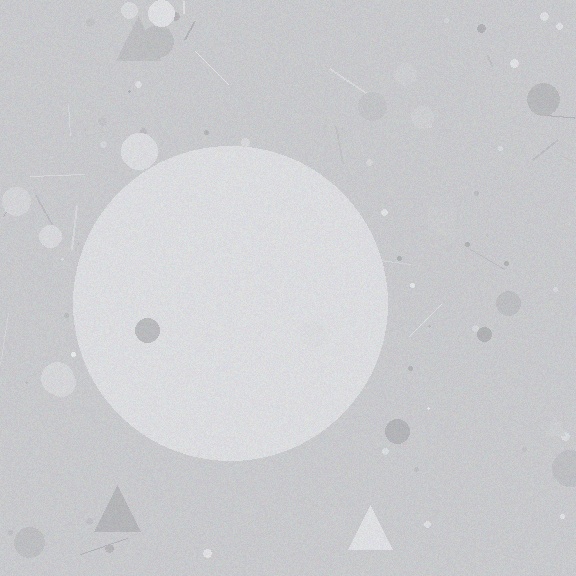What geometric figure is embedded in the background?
A circle is embedded in the background.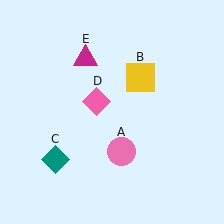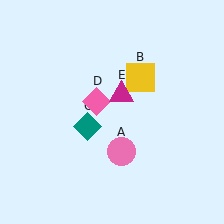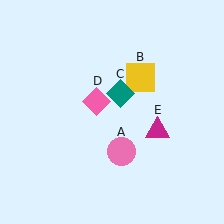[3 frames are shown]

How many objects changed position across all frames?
2 objects changed position: teal diamond (object C), magenta triangle (object E).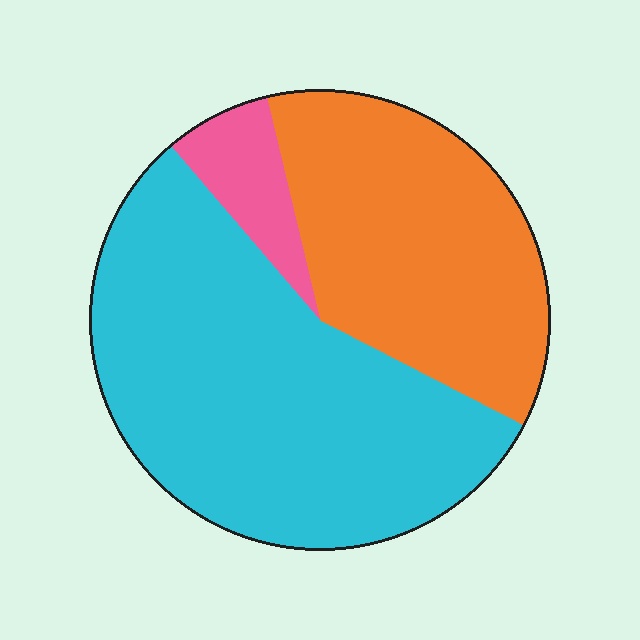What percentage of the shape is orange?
Orange covers 36% of the shape.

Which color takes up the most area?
Cyan, at roughly 55%.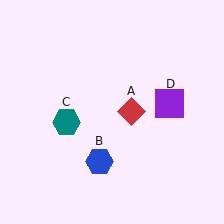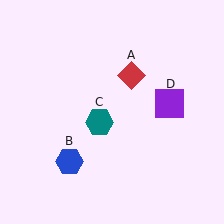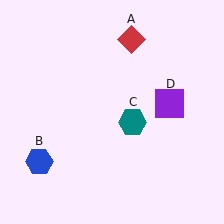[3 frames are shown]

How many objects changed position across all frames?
3 objects changed position: red diamond (object A), blue hexagon (object B), teal hexagon (object C).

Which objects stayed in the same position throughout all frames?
Purple square (object D) remained stationary.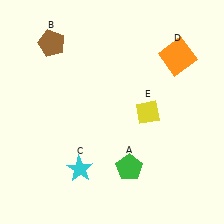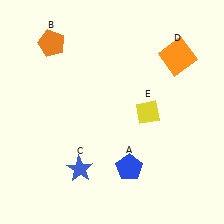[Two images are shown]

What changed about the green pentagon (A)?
In Image 1, A is green. In Image 2, it changed to blue.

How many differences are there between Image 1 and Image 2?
There are 3 differences between the two images.